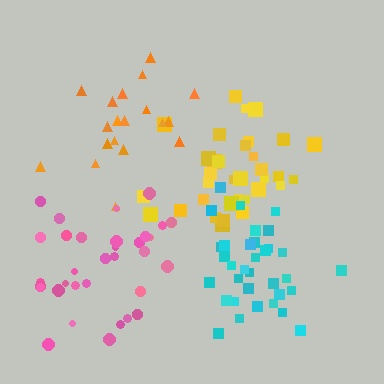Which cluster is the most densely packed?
Yellow.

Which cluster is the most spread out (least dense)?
Orange.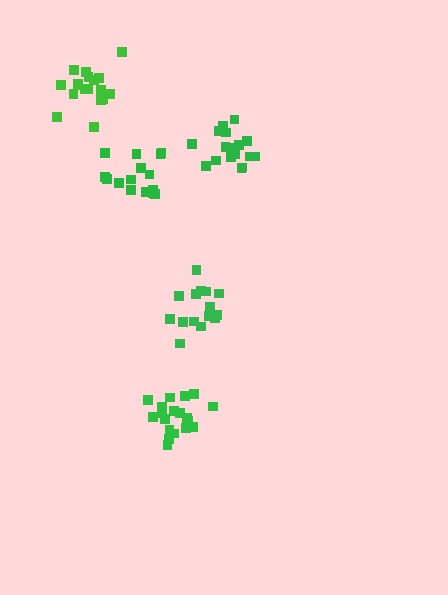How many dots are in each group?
Group 1: 15 dots, Group 2: 20 dots, Group 3: 19 dots, Group 4: 15 dots, Group 5: 17 dots (86 total).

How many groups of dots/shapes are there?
There are 5 groups.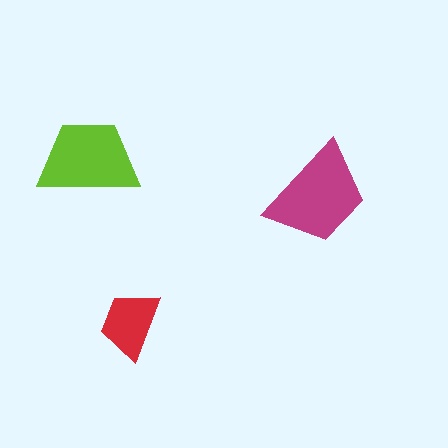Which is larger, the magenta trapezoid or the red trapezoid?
The magenta one.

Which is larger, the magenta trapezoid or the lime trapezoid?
The magenta one.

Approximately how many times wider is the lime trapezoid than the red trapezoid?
About 1.5 times wider.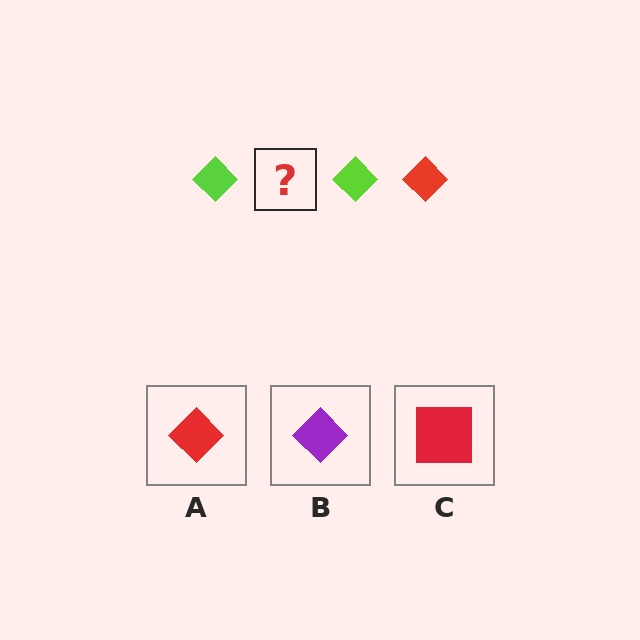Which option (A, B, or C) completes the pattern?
A.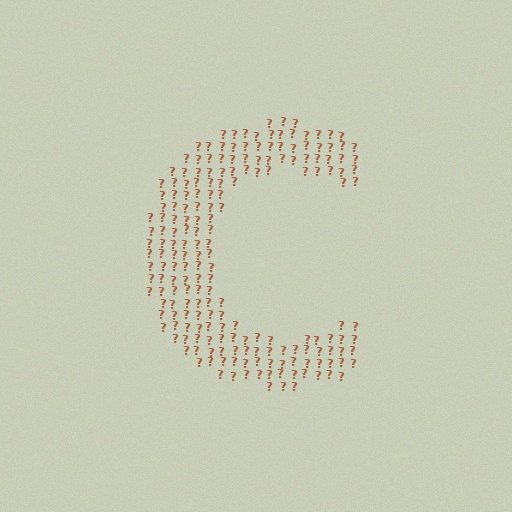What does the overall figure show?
The overall figure shows the letter C.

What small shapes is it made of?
It is made of small question marks.